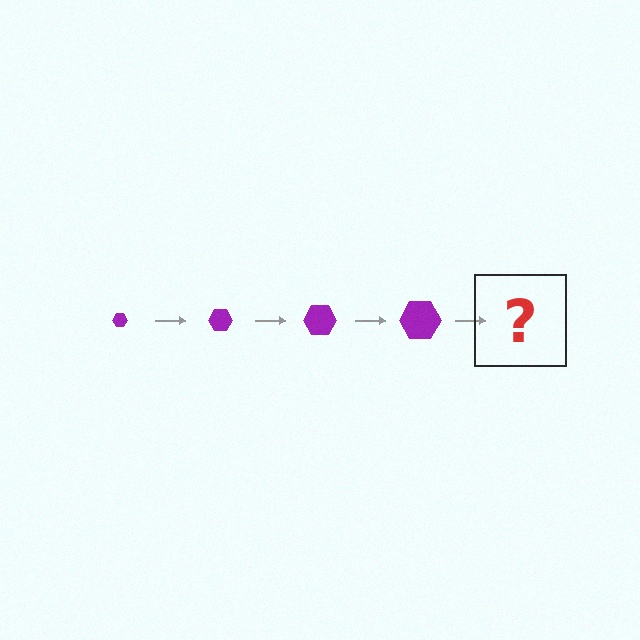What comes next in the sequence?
The next element should be a purple hexagon, larger than the previous one.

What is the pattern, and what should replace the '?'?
The pattern is that the hexagon gets progressively larger each step. The '?' should be a purple hexagon, larger than the previous one.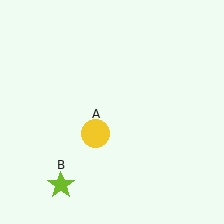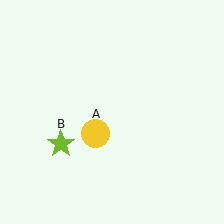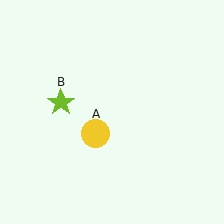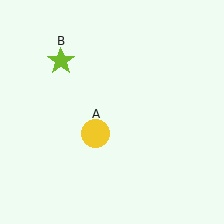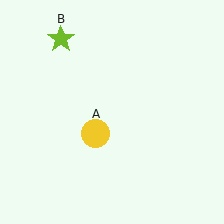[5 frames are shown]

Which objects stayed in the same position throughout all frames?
Yellow circle (object A) remained stationary.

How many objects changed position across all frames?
1 object changed position: lime star (object B).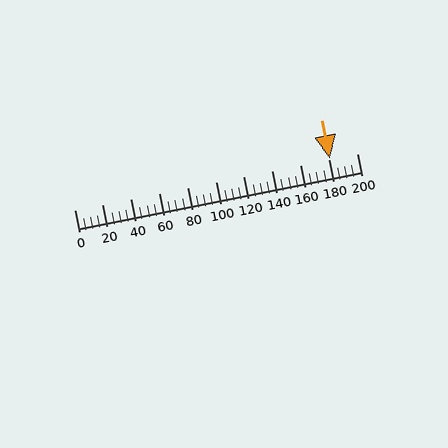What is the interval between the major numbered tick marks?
The major tick marks are spaced 20 units apart.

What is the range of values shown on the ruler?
The ruler shows values from 0 to 200.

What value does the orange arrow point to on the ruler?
The orange arrow points to approximately 181.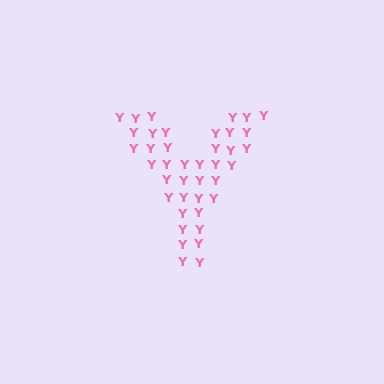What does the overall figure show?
The overall figure shows the letter Y.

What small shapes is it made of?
It is made of small letter Y's.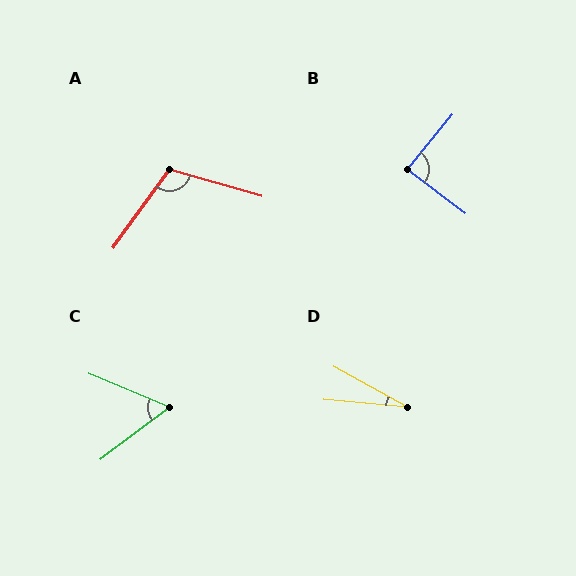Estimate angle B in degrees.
Approximately 88 degrees.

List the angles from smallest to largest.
D (24°), C (59°), B (88°), A (110°).